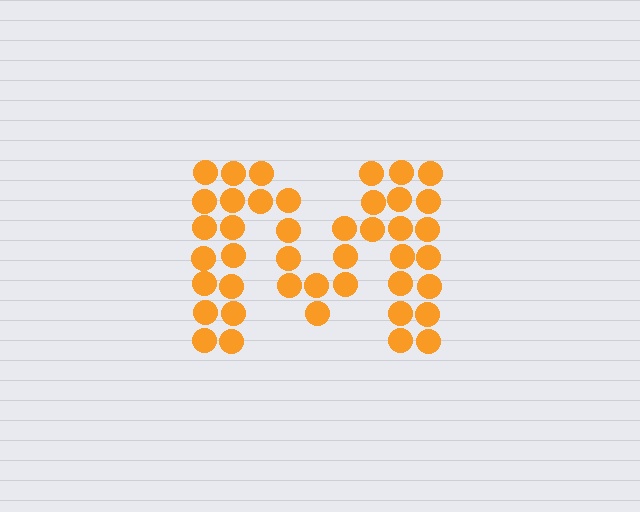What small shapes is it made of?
It is made of small circles.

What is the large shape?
The large shape is the letter M.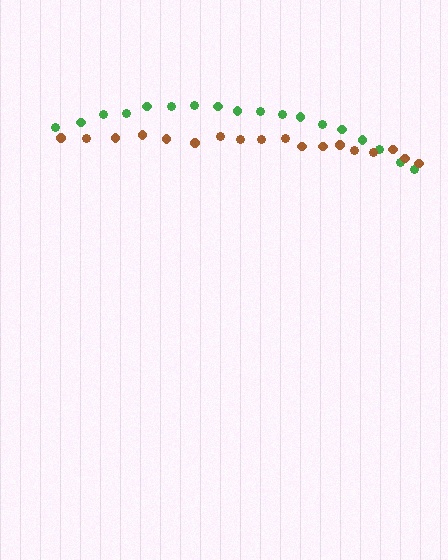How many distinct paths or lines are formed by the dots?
There are 2 distinct paths.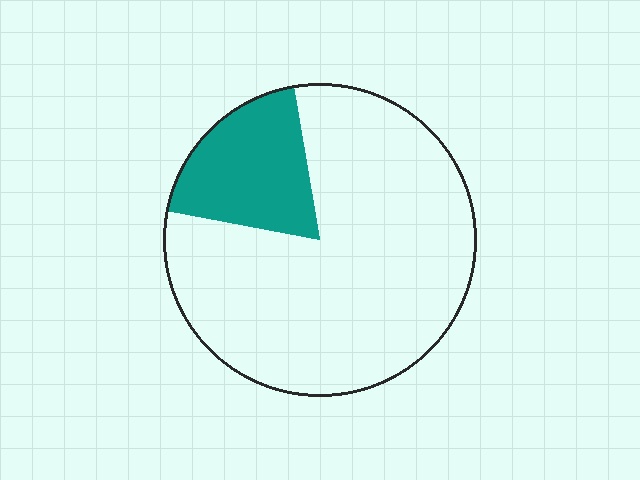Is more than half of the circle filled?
No.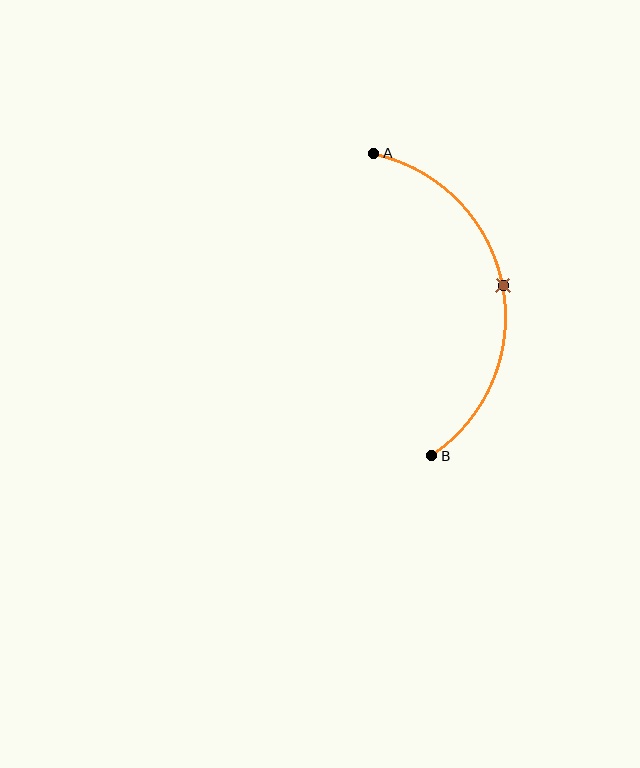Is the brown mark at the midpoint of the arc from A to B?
Yes. The brown mark lies on the arc at equal arc-length from both A and B — it is the arc midpoint.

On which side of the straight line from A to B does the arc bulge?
The arc bulges to the right of the straight line connecting A and B.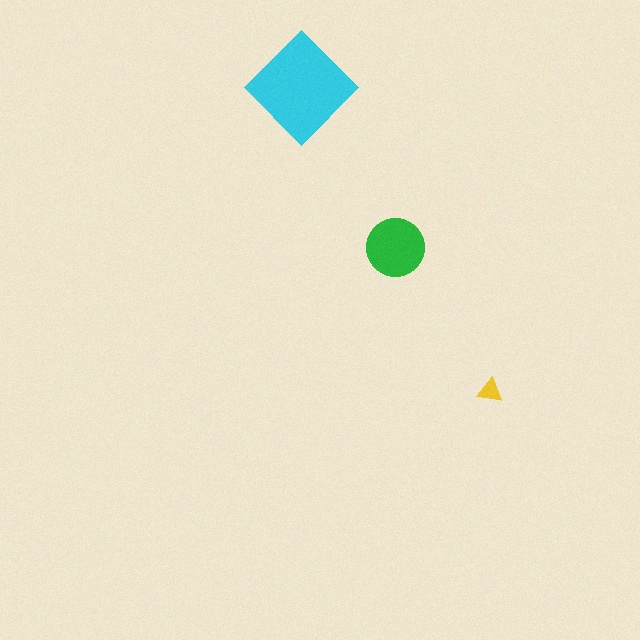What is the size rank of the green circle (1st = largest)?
2nd.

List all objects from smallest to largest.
The yellow triangle, the green circle, the cyan diamond.